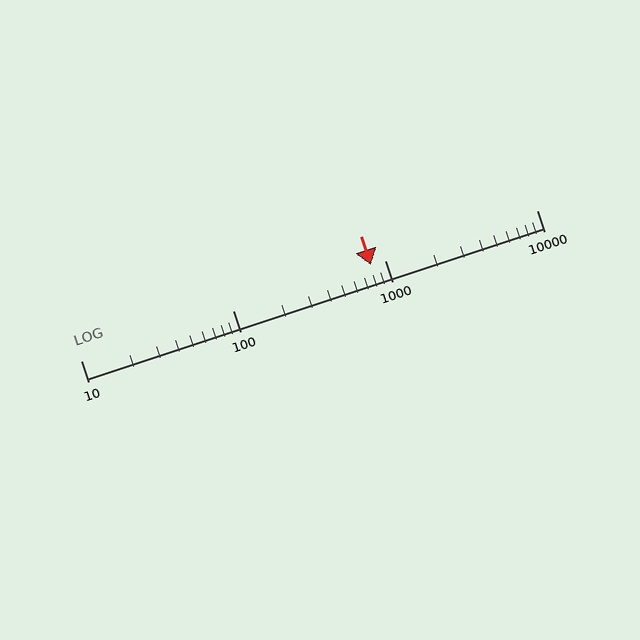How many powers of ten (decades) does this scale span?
The scale spans 3 decades, from 10 to 10000.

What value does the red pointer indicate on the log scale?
The pointer indicates approximately 810.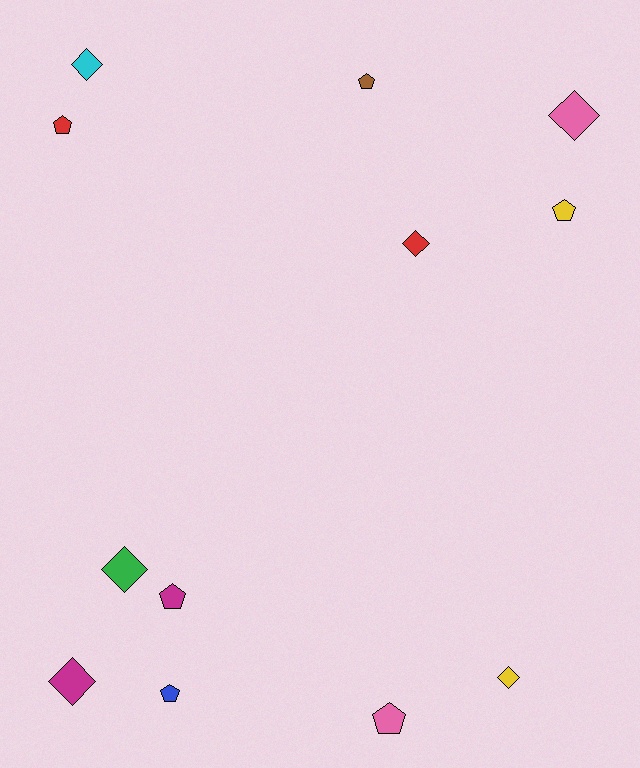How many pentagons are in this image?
There are 6 pentagons.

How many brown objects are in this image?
There is 1 brown object.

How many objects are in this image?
There are 12 objects.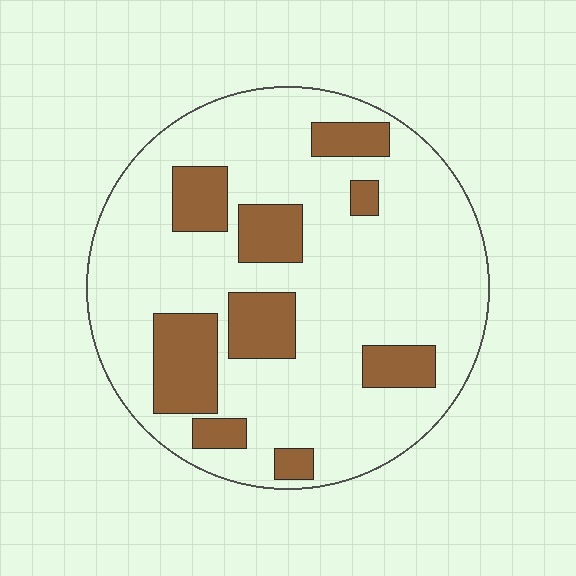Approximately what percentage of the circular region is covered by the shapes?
Approximately 20%.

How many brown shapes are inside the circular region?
9.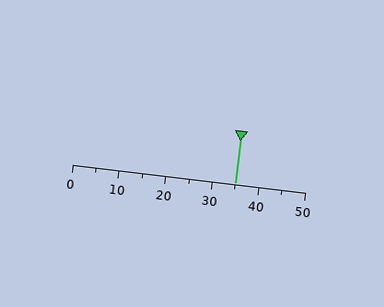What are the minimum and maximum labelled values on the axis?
The axis runs from 0 to 50.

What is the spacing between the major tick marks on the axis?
The major ticks are spaced 10 apart.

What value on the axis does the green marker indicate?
The marker indicates approximately 35.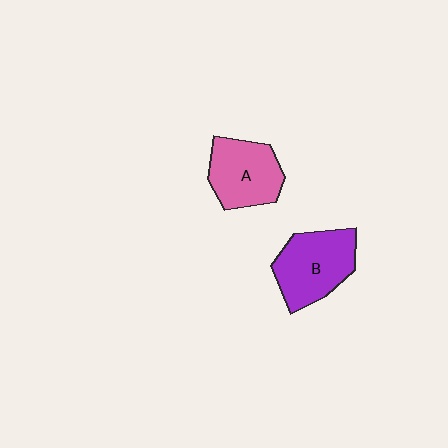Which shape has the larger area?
Shape B (purple).